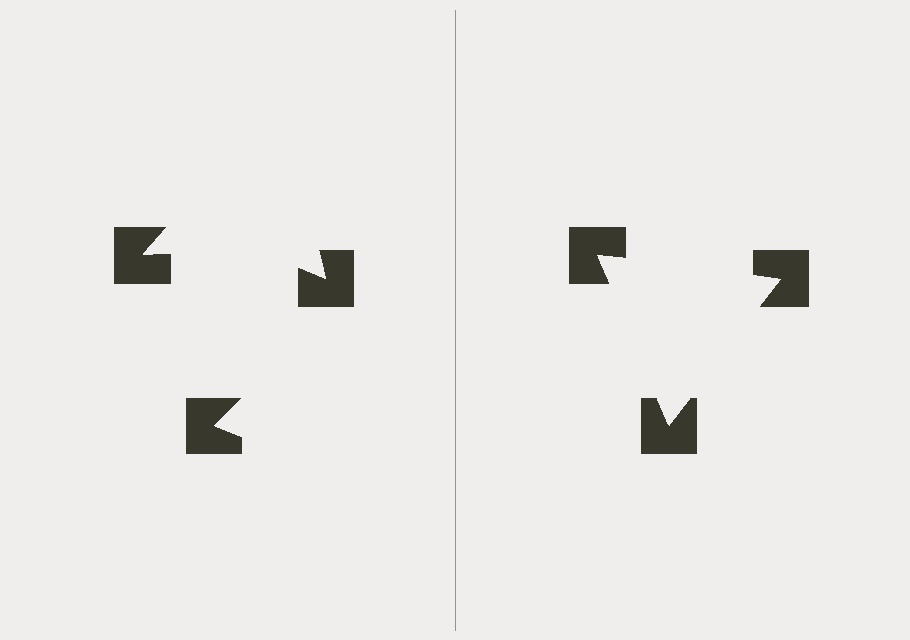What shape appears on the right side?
An illusory triangle.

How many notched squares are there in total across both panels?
6 — 3 on each side.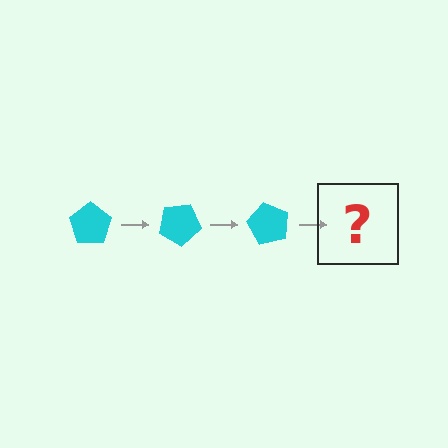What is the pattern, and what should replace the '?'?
The pattern is that the pentagon rotates 30 degrees each step. The '?' should be a cyan pentagon rotated 90 degrees.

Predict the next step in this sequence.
The next step is a cyan pentagon rotated 90 degrees.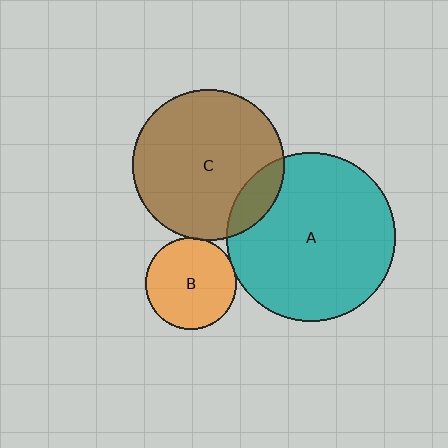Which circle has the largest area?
Circle A (teal).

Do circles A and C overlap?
Yes.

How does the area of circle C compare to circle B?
Approximately 2.7 times.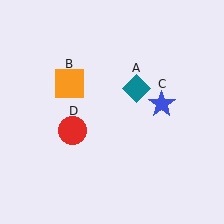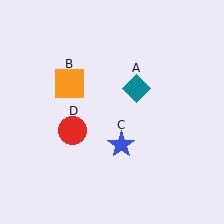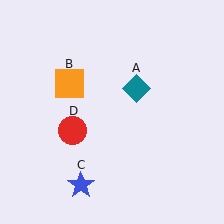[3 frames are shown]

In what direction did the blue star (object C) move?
The blue star (object C) moved down and to the left.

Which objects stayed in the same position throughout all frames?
Teal diamond (object A) and orange square (object B) and red circle (object D) remained stationary.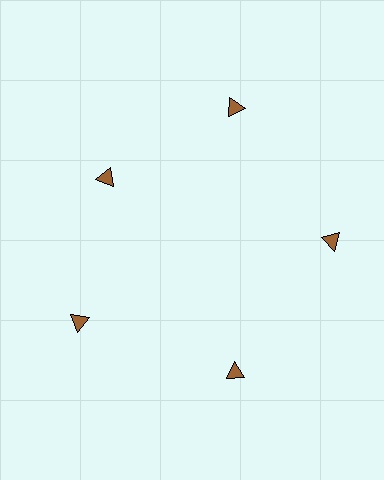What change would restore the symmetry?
The symmetry would be restored by moving it outward, back onto the ring so that all 5 triangles sit at equal angles and equal distance from the center.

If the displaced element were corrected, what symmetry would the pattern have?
It would have 5-fold rotational symmetry — the pattern would map onto itself every 72 degrees.